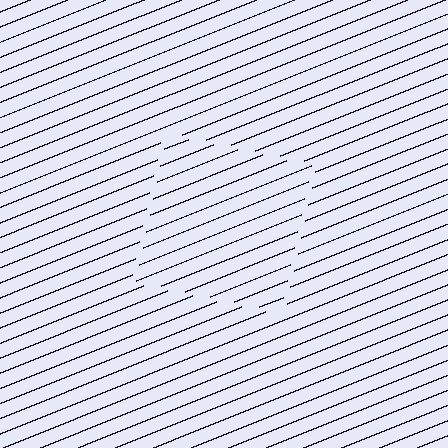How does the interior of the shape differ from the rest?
The interior of the shape contains the same grating, shifted by half a period — the contour is defined by the phase discontinuity where line-ends from the inner and outer gratings abut.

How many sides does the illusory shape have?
4 sides — the line-ends trace a square.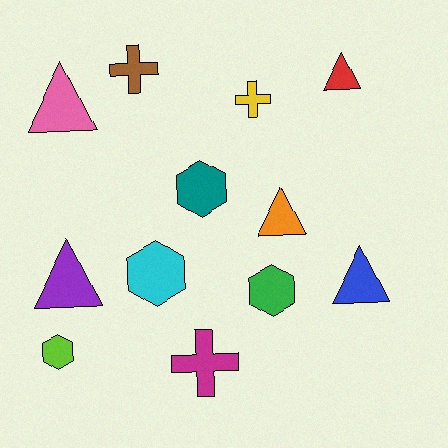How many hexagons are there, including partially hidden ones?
There are 4 hexagons.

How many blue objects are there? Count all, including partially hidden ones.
There is 1 blue object.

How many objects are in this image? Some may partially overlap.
There are 12 objects.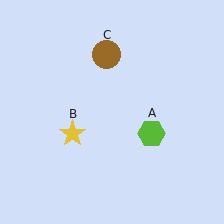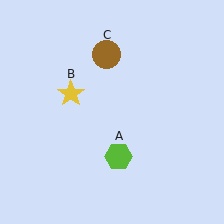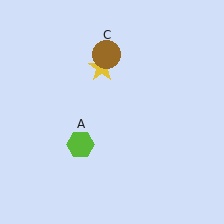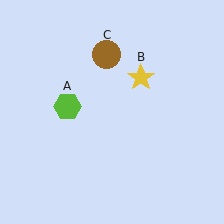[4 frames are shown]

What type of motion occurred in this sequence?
The lime hexagon (object A), yellow star (object B) rotated clockwise around the center of the scene.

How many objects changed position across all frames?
2 objects changed position: lime hexagon (object A), yellow star (object B).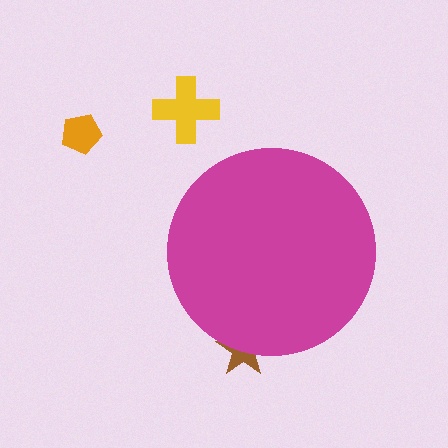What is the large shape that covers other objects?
A magenta circle.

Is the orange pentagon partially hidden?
No, the orange pentagon is fully visible.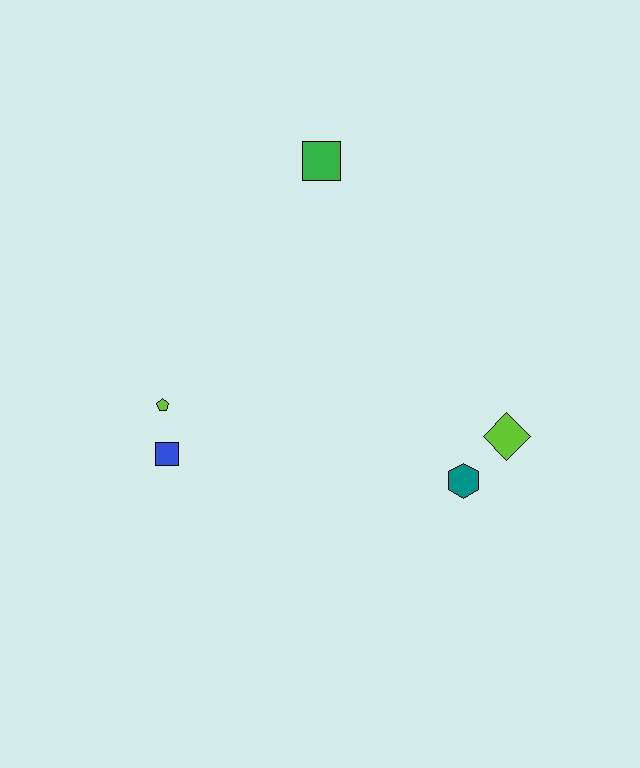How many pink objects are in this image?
There are no pink objects.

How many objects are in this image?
There are 5 objects.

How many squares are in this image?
There are 2 squares.